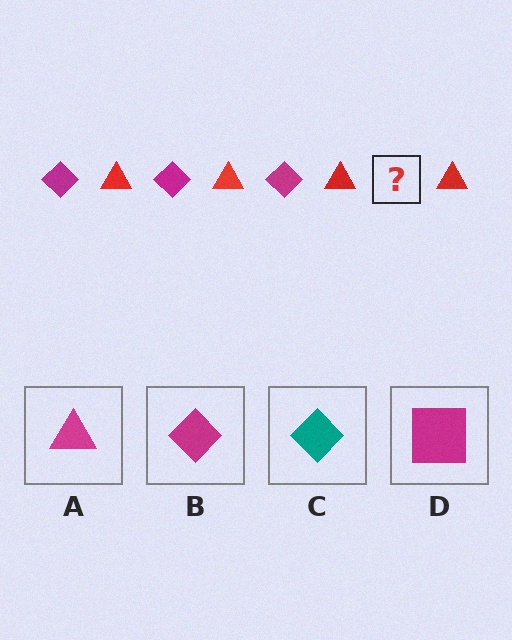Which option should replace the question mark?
Option B.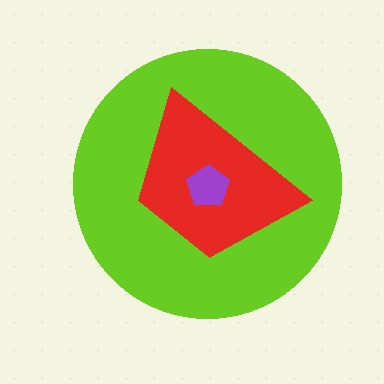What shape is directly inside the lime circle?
The red trapezoid.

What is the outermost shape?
The lime circle.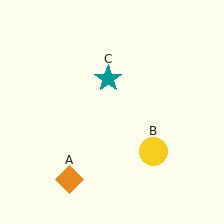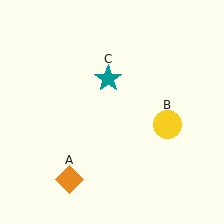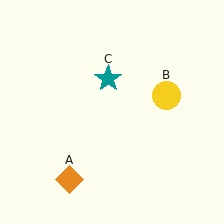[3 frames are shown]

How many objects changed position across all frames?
1 object changed position: yellow circle (object B).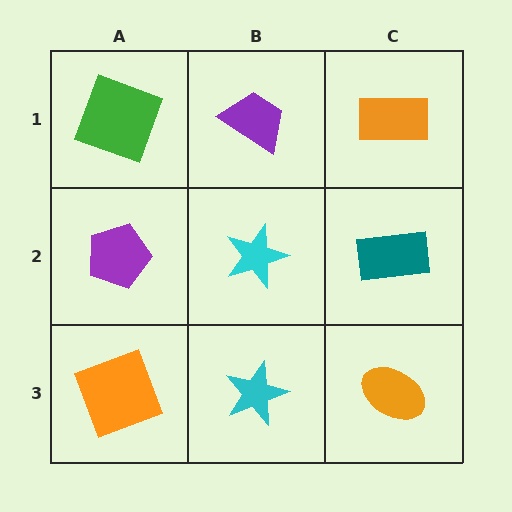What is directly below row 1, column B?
A cyan star.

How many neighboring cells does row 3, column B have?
3.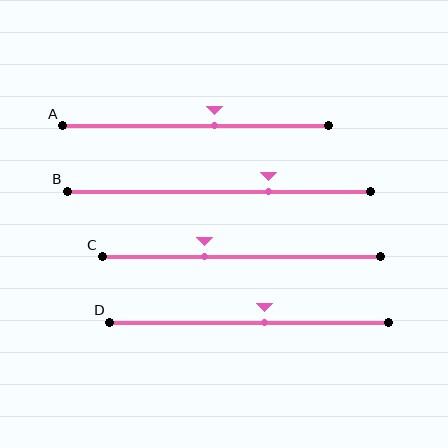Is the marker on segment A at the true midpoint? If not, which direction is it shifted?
No, the marker on segment A is shifted to the right by about 7% of the segment length.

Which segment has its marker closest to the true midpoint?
Segment D has its marker closest to the true midpoint.